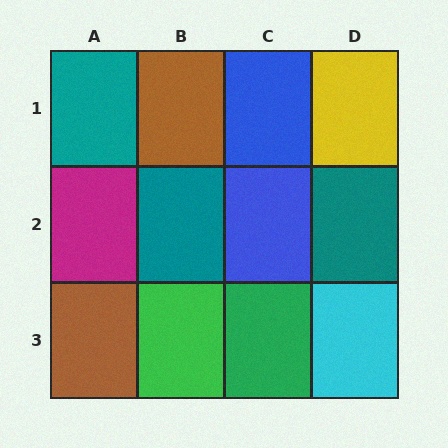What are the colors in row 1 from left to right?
Teal, brown, blue, yellow.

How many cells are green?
2 cells are green.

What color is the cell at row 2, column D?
Teal.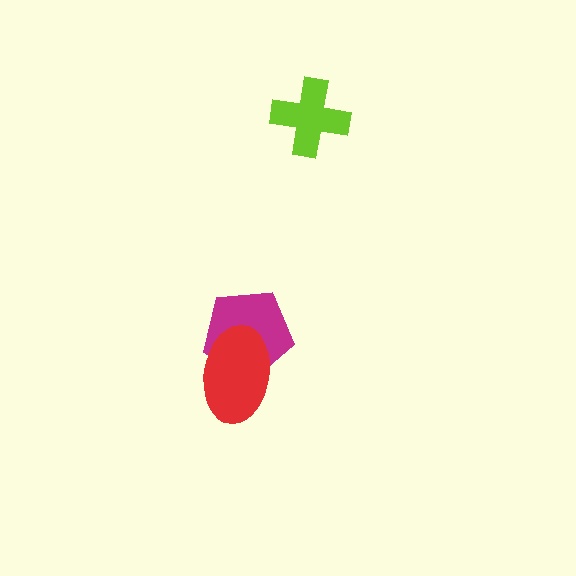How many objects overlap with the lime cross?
0 objects overlap with the lime cross.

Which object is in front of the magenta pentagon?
The red ellipse is in front of the magenta pentagon.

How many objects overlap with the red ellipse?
1 object overlaps with the red ellipse.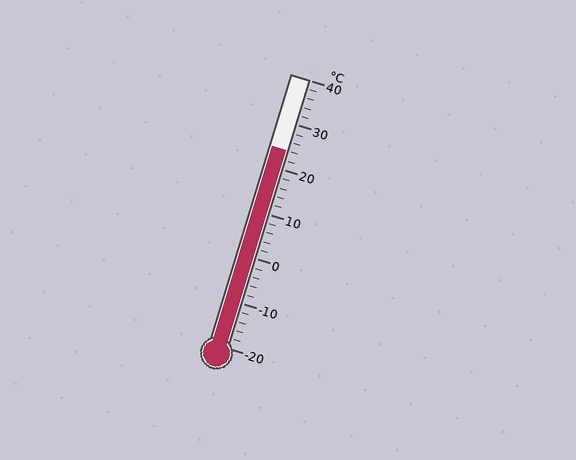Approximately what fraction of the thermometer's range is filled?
The thermometer is filled to approximately 75% of its range.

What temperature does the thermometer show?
The thermometer shows approximately 24°C.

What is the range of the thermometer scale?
The thermometer scale ranges from -20°C to 40°C.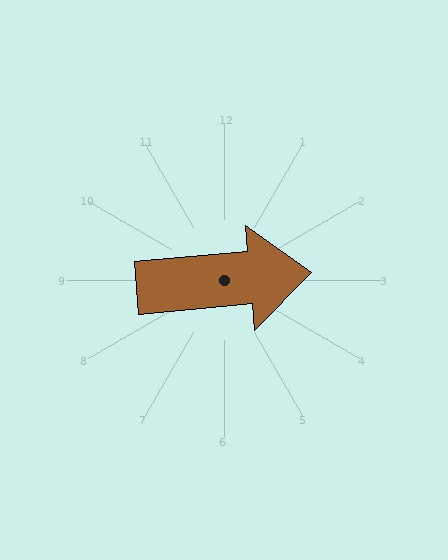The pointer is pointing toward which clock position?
Roughly 3 o'clock.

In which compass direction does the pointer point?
East.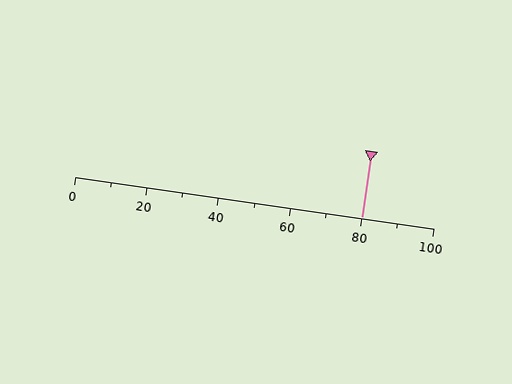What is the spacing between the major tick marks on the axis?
The major ticks are spaced 20 apart.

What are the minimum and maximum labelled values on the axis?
The axis runs from 0 to 100.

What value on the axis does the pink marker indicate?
The marker indicates approximately 80.